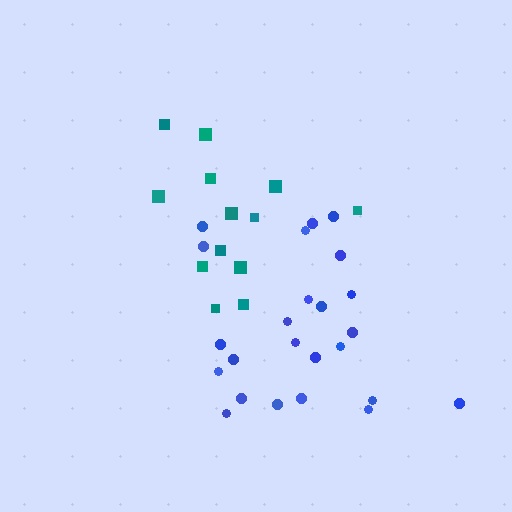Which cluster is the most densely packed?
Blue.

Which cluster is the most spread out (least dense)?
Teal.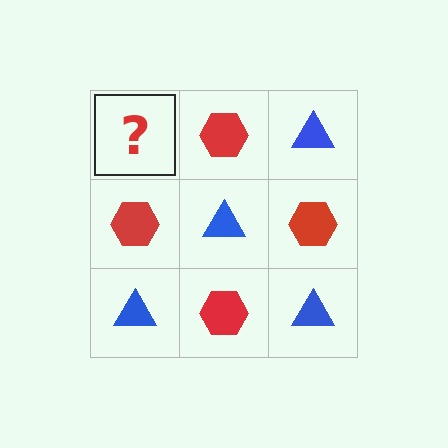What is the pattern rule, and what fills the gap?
The rule is that it alternates blue triangle and red hexagon in a checkerboard pattern. The gap should be filled with a blue triangle.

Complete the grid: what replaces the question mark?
The question mark should be replaced with a blue triangle.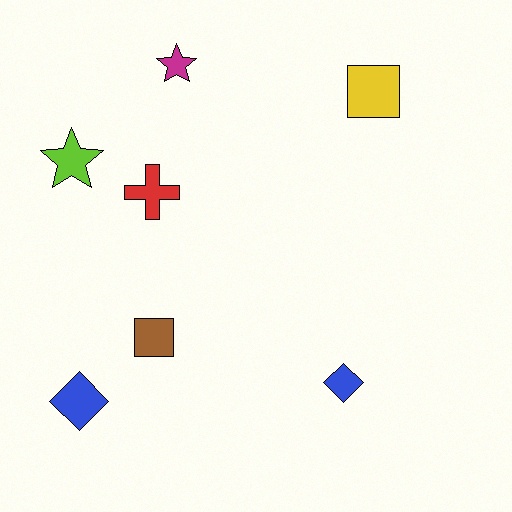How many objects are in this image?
There are 7 objects.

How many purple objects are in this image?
There are no purple objects.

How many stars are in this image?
There are 2 stars.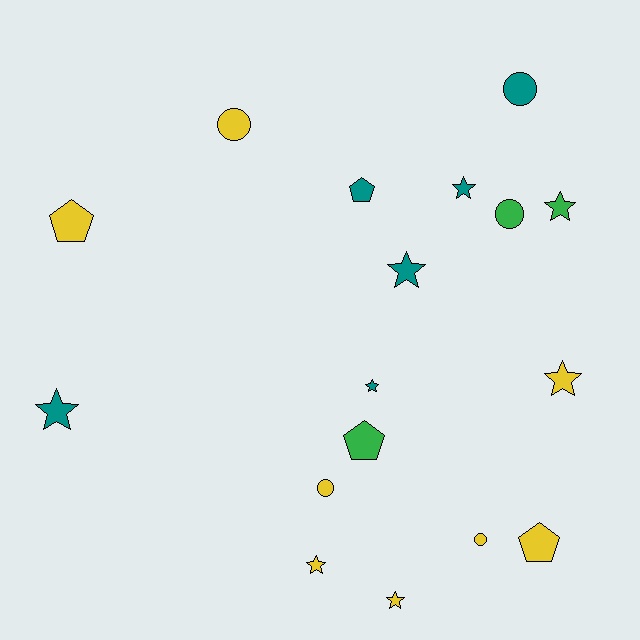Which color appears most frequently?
Yellow, with 8 objects.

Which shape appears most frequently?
Star, with 8 objects.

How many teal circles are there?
There is 1 teal circle.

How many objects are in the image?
There are 17 objects.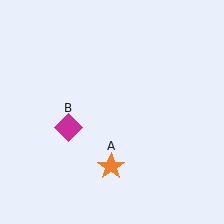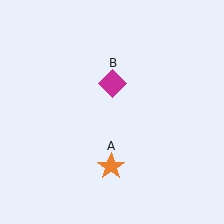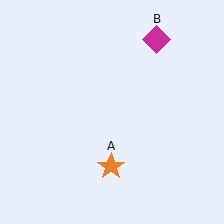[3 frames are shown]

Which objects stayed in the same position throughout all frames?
Orange star (object A) remained stationary.